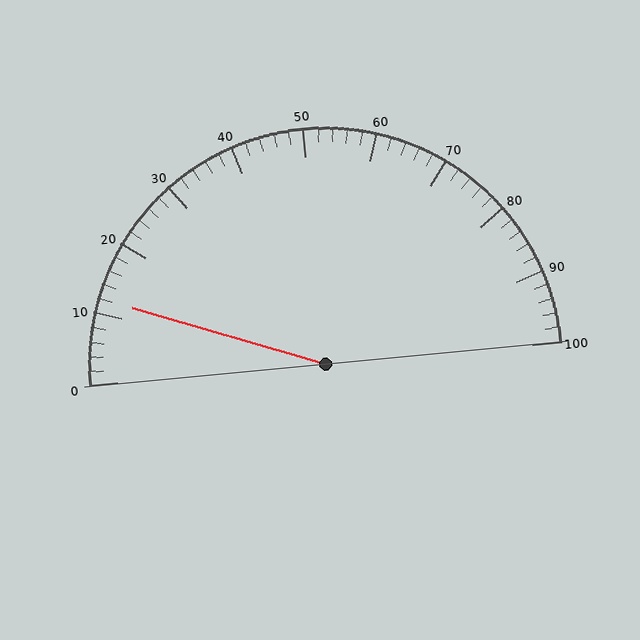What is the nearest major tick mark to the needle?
The nearest major tick mark is 10.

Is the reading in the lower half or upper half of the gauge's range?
The reading is in the lower half of the range (0 to 100).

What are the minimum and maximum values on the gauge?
The gauge ranges from 0 to 100.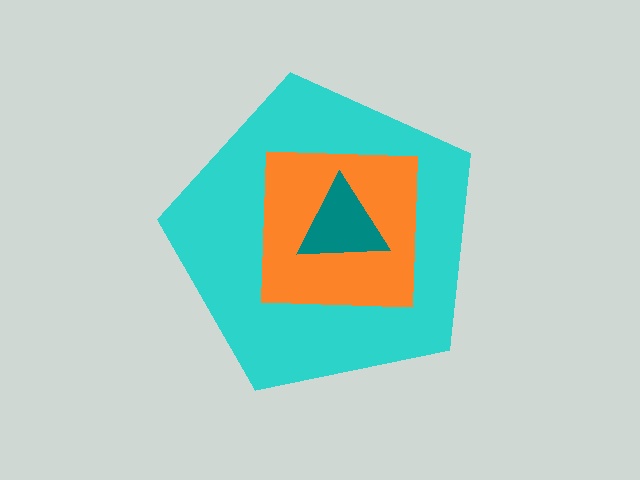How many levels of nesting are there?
3.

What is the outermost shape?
The cyan pentagon.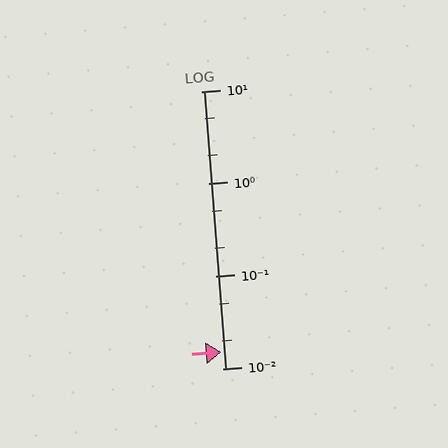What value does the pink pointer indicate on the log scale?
The pointer indicates approximately 0.015.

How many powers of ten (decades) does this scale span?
The scale spans 3 decades, from 0.01 to 10.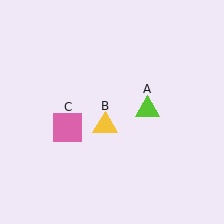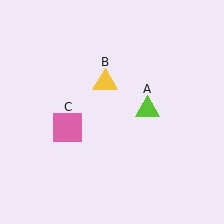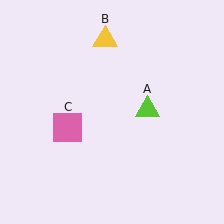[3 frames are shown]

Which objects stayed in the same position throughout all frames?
Lime triangle (object A) and pink square (object C) remained stationary.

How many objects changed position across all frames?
1 object changed position: yellow triangle (object B).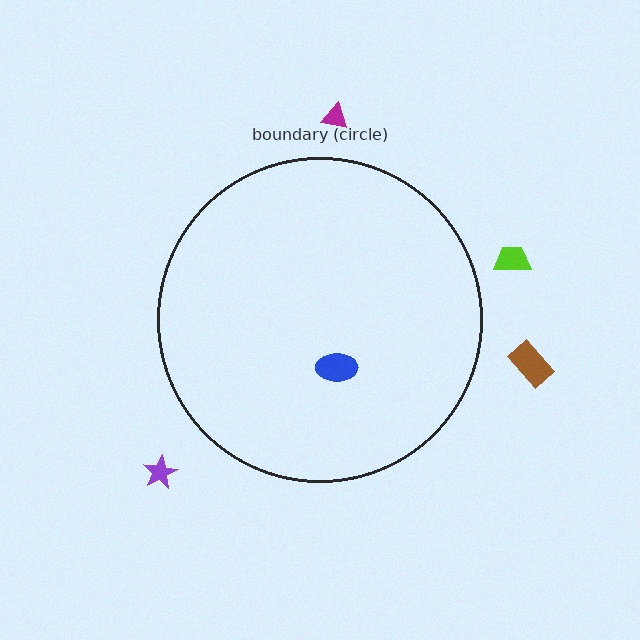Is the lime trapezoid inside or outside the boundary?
Outside.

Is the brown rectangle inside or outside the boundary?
Outside.